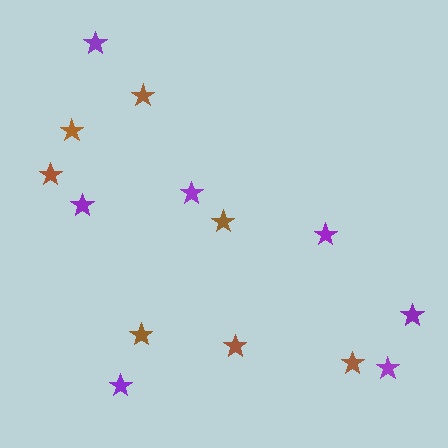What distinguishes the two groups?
There are 2 groups: one group of brown stars (7) and one group of purple stars (7).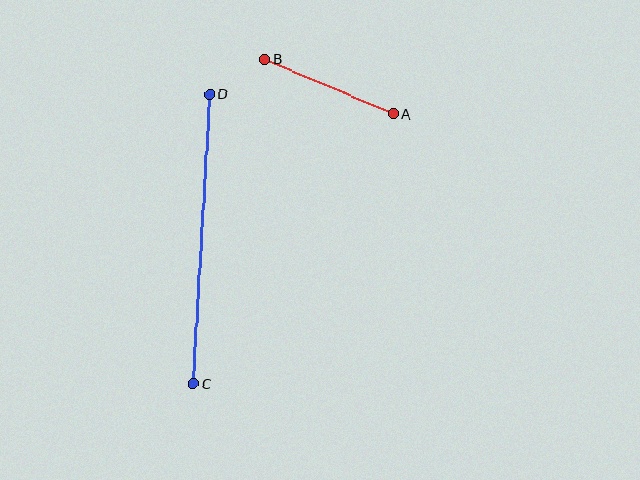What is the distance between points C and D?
The distance is approximately 290 pixels.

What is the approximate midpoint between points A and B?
The midpoint is at approximately (329, 87) pixels.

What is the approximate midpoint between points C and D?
The midpoint is at approximately (201, 239) pixels.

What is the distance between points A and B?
The distance is approximately 139 pixels.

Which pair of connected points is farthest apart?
Points C and D are farthest apart.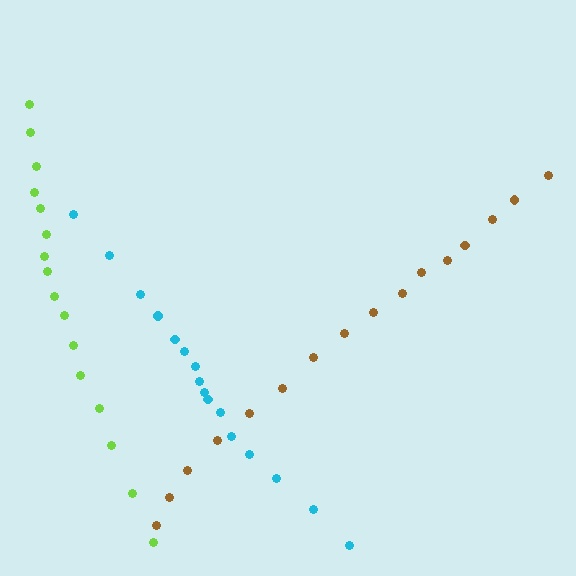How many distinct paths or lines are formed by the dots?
There are 3 distinct paths.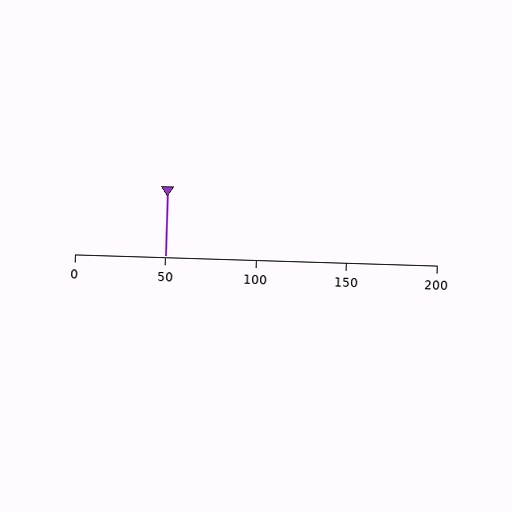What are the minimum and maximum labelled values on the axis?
The axis runs from 0 to 200.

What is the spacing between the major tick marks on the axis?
The major ticks are spaced 50 apart.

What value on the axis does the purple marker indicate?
The marker indicates approximately 50.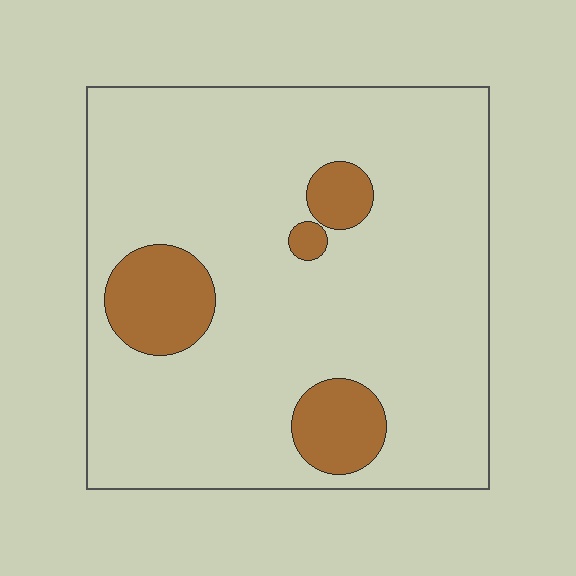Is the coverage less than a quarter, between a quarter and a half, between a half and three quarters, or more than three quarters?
Less than a quarter.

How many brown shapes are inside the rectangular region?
4.